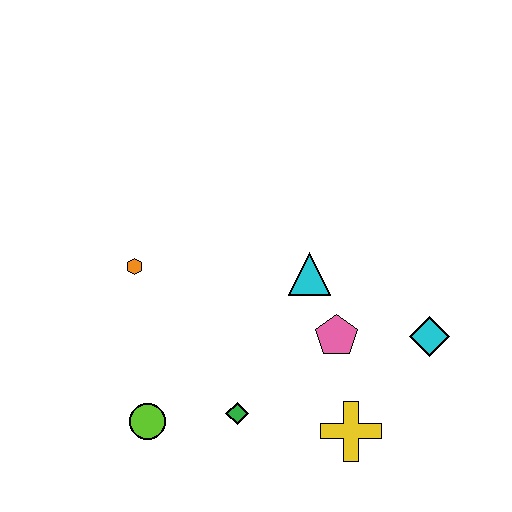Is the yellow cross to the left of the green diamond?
No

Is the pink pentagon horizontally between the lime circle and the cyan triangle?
No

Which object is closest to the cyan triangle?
The pink pentagon is closest to the cyan triangle.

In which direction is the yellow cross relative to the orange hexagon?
The yellow cross is to the right of the orange hexagon.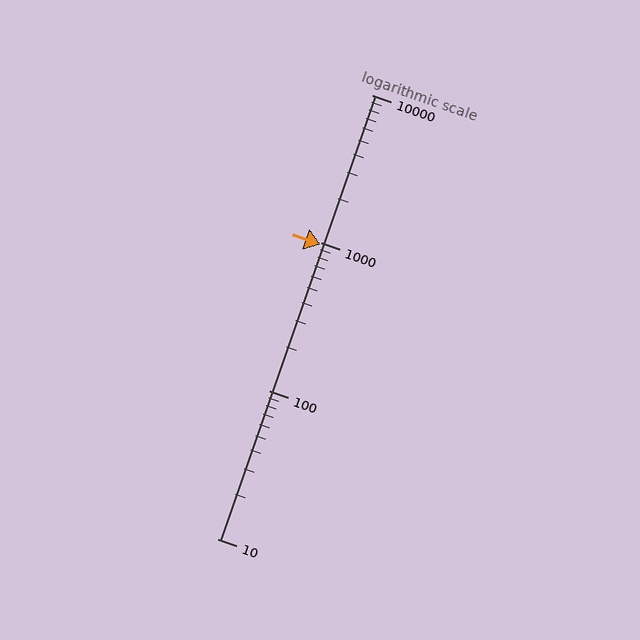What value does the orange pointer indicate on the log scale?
The pointer indicates approximately 970.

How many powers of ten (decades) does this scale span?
The scale spans 3 decades, from 10 to 10000.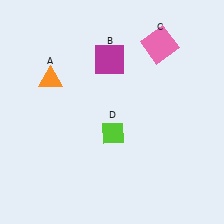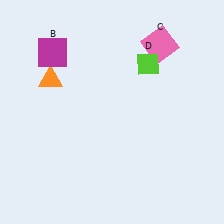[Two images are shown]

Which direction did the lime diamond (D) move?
The lime diamond (D) moved up.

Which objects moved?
The objects that moved are: the magenta square (B), the lime diamond (D).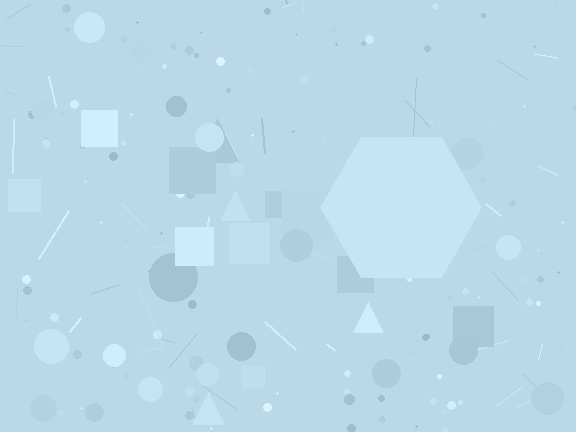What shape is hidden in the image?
A hexagon is hidden in the image.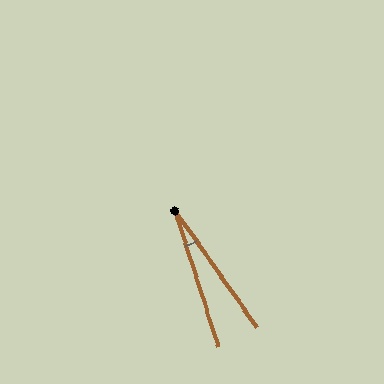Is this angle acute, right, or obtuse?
It is acute.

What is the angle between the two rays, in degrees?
Approximately 18 degrees.